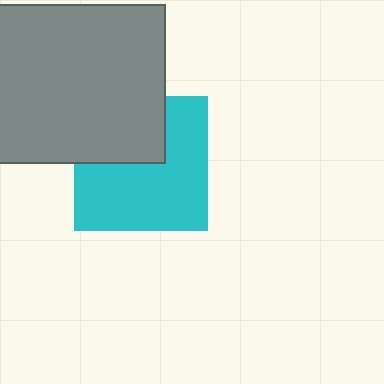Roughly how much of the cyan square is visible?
Most of it is visible (roughly 66%).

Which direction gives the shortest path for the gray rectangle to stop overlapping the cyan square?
Moving up gives the shortest separation.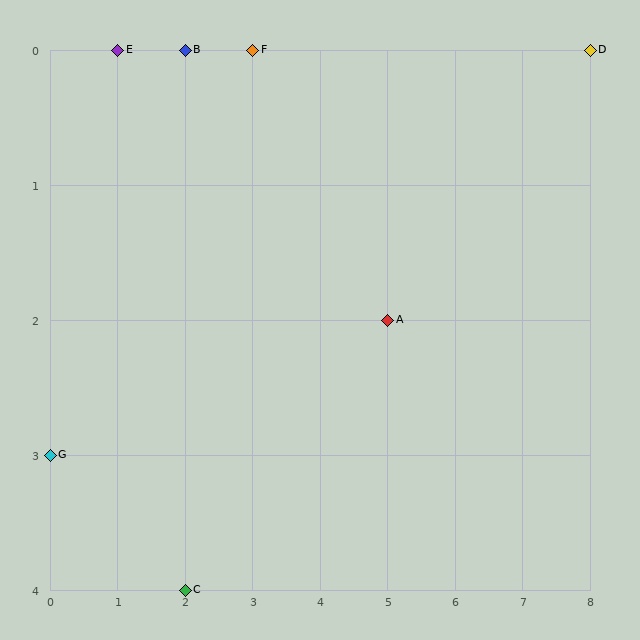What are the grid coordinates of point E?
Point E is at grid coordinates (1, 0).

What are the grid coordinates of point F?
Point F is at grid coordinates (3, 0).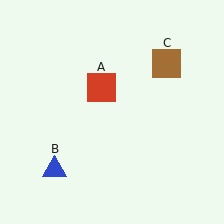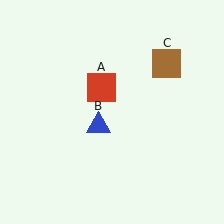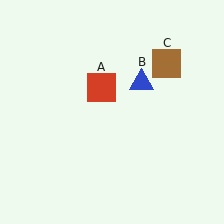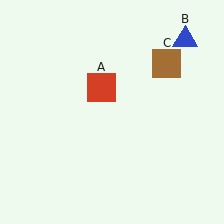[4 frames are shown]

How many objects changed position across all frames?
1 object changed position: blue triangle (object B).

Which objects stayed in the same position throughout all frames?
Red square (object A) and brown square (object C) remained stationary.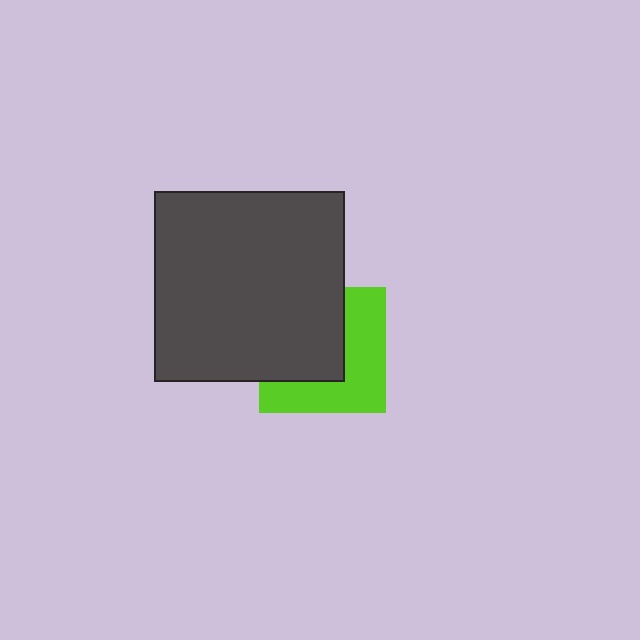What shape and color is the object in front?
The object in front is a dark gray square.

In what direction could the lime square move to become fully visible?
The lime square could move toward the lower-right. That would shift it out from behind the dark gray square entirely.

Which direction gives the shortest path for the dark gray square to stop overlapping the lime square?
Moving toward the upper-left gives the shortest separation.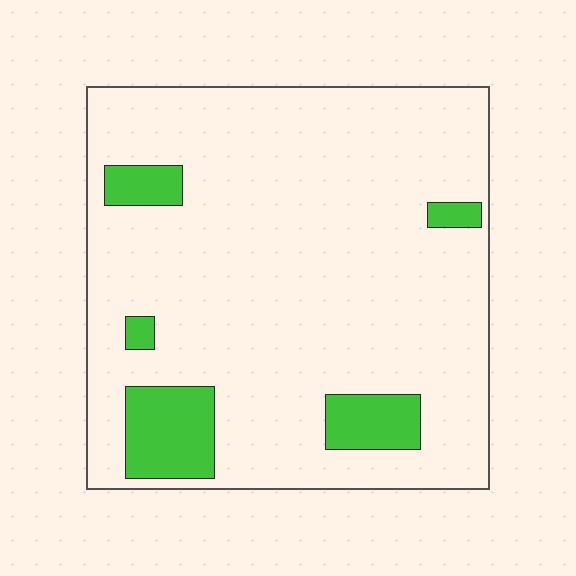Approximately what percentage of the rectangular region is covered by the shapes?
Approximately 10%.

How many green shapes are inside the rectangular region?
5.